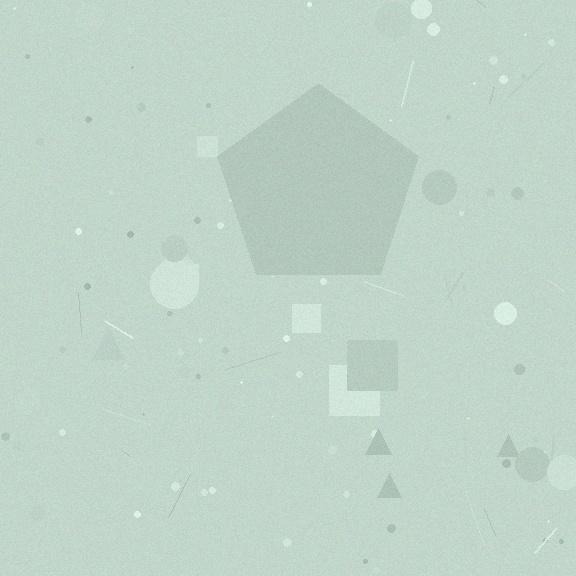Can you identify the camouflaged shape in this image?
The camouflaged shape is a pentagon.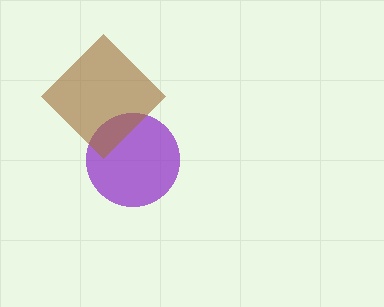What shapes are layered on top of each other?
The layered shapes are: a purple circle, a brown diamond.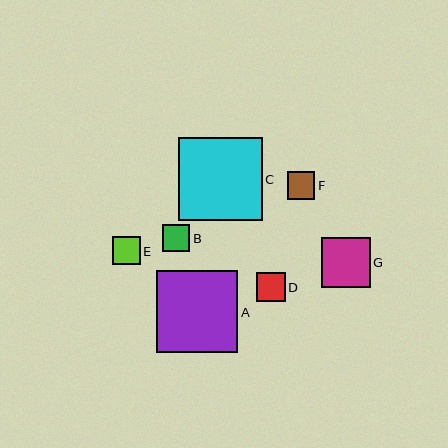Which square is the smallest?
Square F is the smallest with a size of approximately 27 pixels.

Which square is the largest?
Square C is the largest with a size of approximately 84 pixels.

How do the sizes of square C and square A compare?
Square C and square A are approximately the same size.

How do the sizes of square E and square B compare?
Square E and square B are approximately the same size.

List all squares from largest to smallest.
From largest to smallest: C, A, G, D, E, B, F.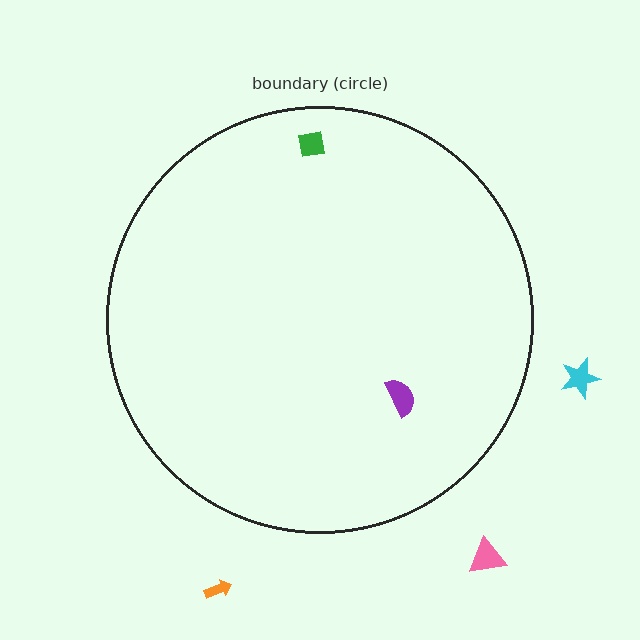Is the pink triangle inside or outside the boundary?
Outside.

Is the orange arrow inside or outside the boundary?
Outside.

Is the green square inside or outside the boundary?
Inside.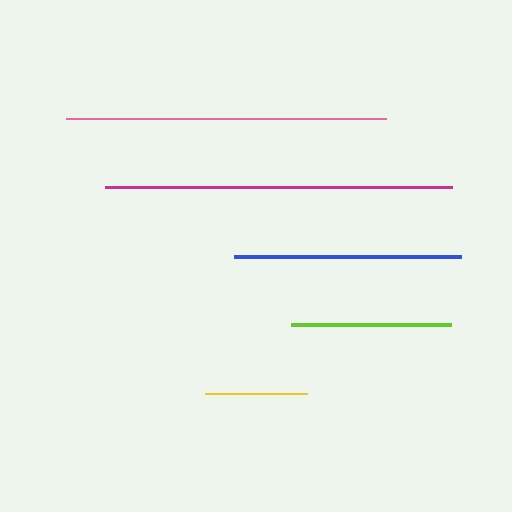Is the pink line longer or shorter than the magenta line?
The magenta line is longer than the pink line.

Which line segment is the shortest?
The yellow line is the shortest at approximately 102 pixels.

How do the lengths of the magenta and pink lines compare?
The magenta and pink lines are approximately the same length.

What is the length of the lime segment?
The lime segment is approximately 160 pixels long.